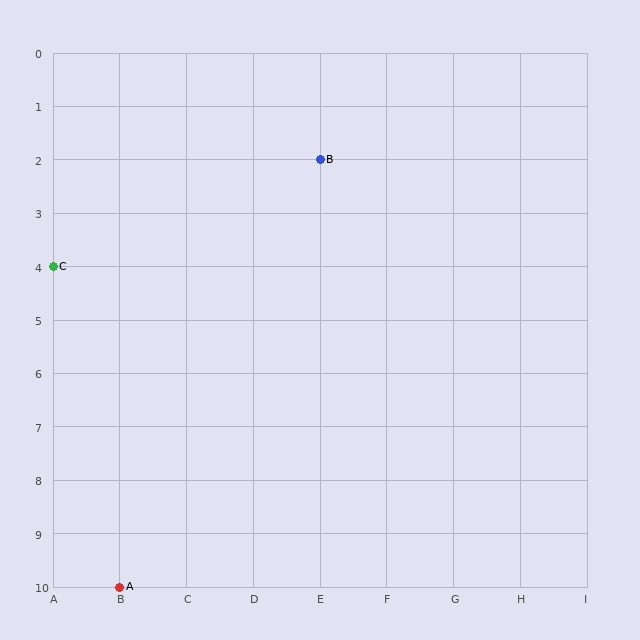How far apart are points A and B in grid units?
Points A and B are 3 columns and 8 rows apart (about 8.5 grid units diagonally).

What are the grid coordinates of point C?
Point C is at grid coordinates (A, 4).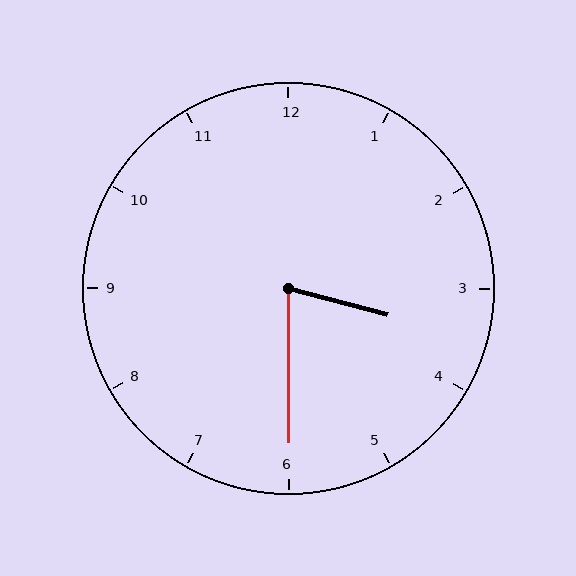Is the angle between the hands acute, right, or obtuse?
It is acute.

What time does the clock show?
3:30.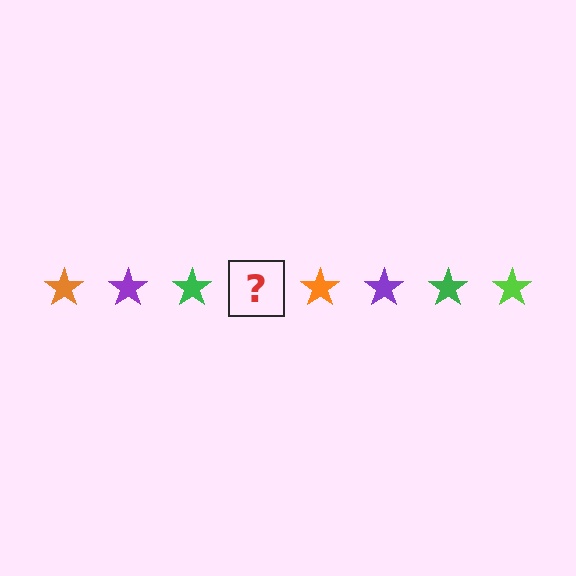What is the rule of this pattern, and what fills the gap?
The rule is that the pattern cycles through orange, purple, green, lime stars. The gap should be filled with a lime star.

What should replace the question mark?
The question mark should be replaced with a lime star.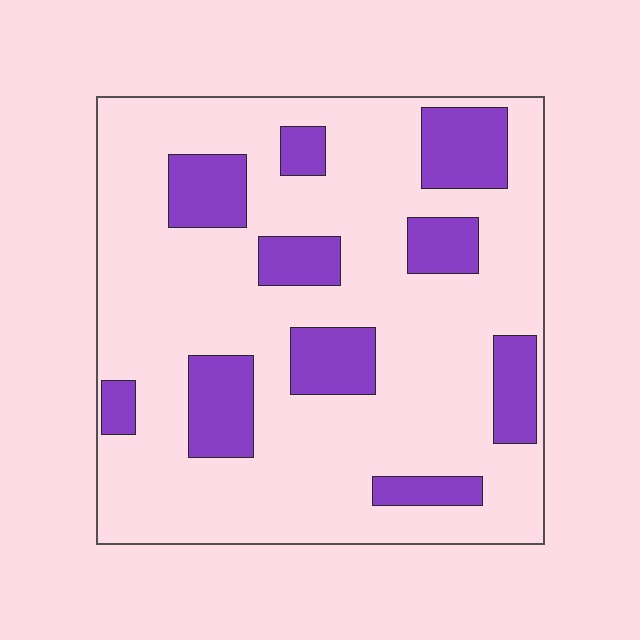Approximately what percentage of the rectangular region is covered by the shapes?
Approximately 25%.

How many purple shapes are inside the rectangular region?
10.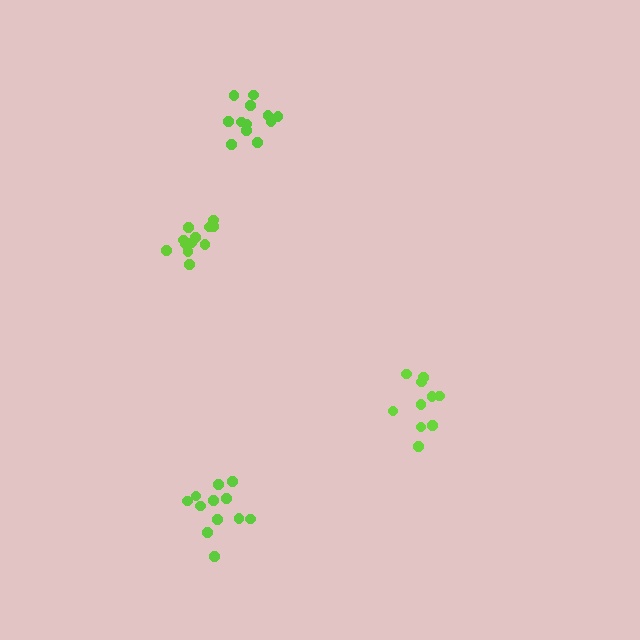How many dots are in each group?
Group 1: 10 dots, Group 2: 12 dots, Group 3: 12 dots, Group 4: 12 dots (46 total).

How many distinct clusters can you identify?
There are 4 distinct clusters.